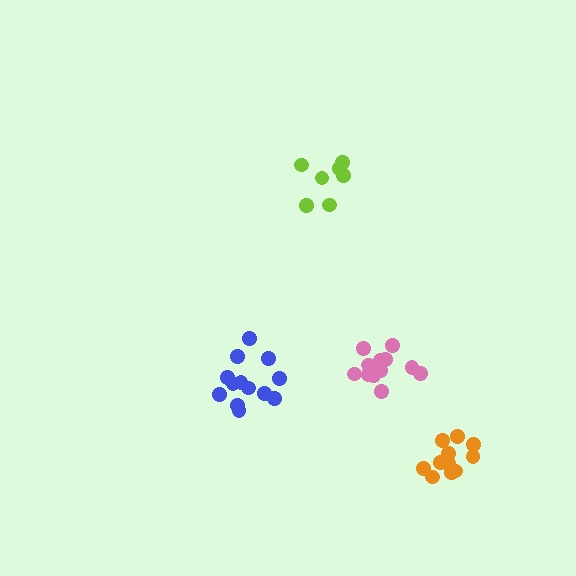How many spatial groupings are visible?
There are 4 spatial groupings.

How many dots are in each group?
Group 1: 12 dots, Group 2: 13 dots, Group 3: 11 dots, Group 4: 7 dots (43 total).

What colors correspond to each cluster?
The clusters are colored: pink, blue, orange, lime.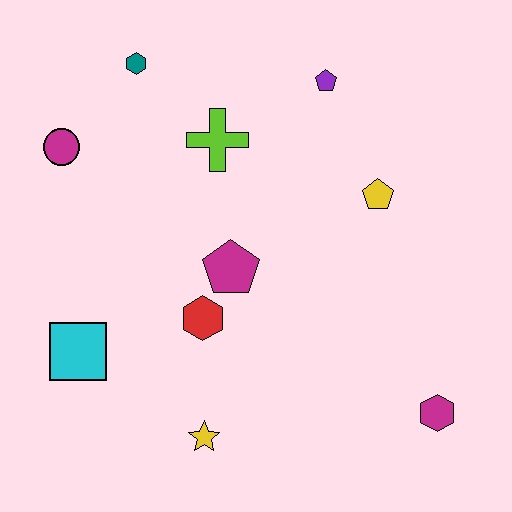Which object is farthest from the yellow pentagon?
The cyan square is farthest from the yellow pentagon.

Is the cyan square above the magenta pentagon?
No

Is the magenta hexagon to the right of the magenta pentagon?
Yes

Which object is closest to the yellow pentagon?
The purple pentagon is closest to the yellow pentagon.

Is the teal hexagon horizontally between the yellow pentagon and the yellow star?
No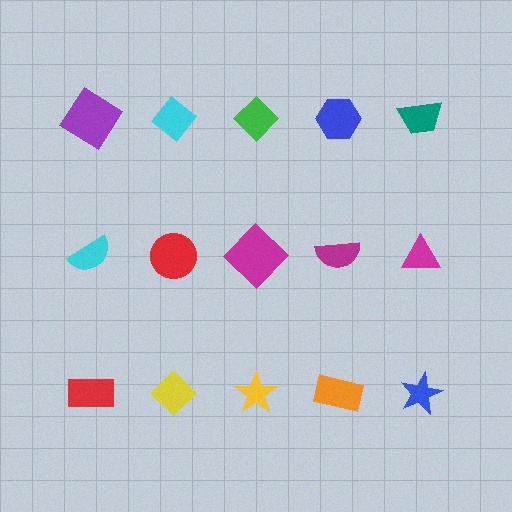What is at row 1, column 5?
A teal trapezoid.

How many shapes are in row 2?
5 shapes.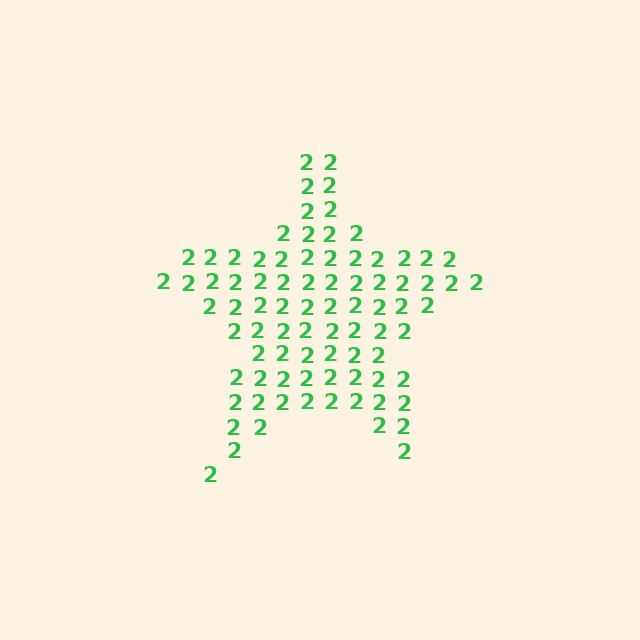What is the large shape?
The large shape is a star.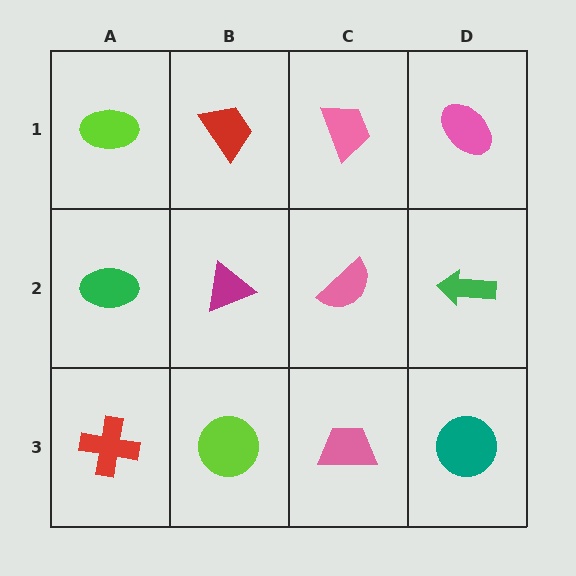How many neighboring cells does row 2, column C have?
4.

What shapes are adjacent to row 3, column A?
A green ellipse (row 2, column A), a lime circle (row 3, column B).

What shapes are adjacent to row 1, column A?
A green ellipse (row 2, column A), a red trapezoid (row 1, column B).